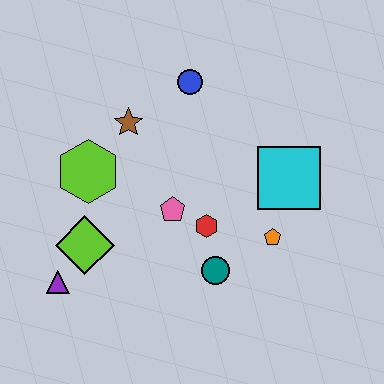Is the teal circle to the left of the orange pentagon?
Yes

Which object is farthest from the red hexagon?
The purple triangle is farthest from the red hexagon.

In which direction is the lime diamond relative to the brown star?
The lime diamond is below the brown star.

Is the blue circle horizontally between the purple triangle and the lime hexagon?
No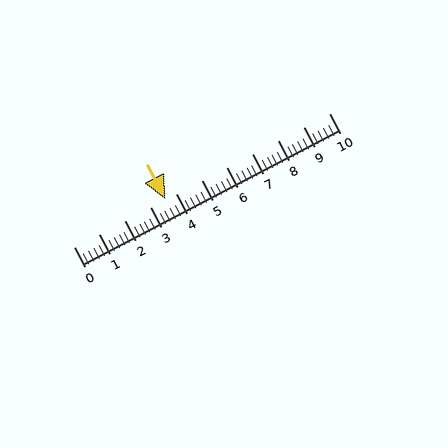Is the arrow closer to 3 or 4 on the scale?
The arrow is closer to 4.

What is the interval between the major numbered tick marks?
The major tick marks are spaced 1 units apart.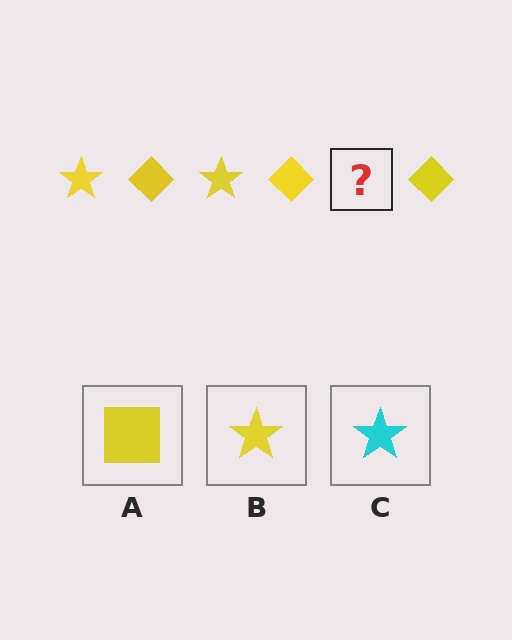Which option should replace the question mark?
Option B.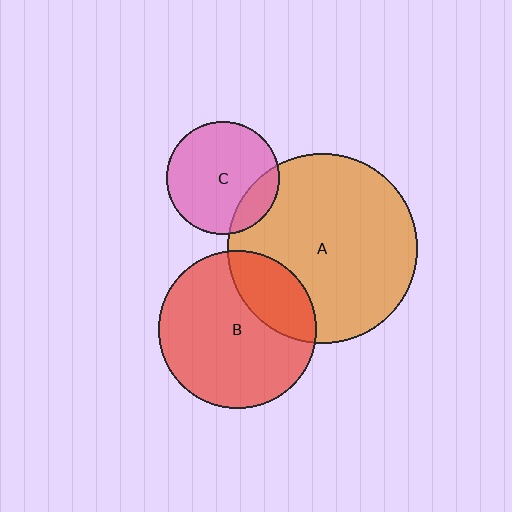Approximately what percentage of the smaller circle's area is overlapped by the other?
Approximately 25%.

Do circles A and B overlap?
Yes.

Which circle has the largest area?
Circle A (orange).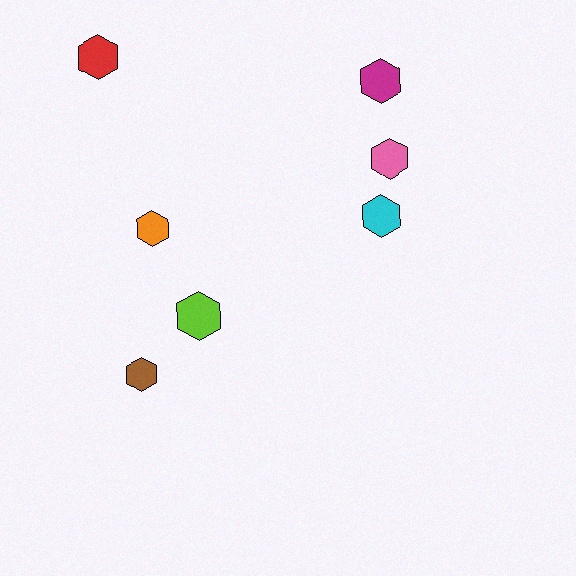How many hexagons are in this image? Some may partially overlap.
There are 7 hexagons.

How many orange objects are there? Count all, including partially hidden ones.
There is 1 orange object.